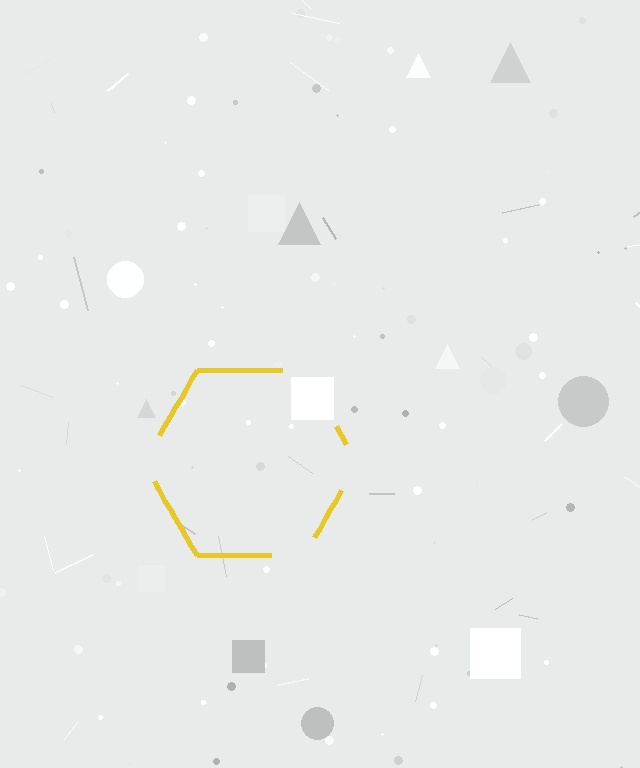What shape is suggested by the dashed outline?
The dashed outline suggests a hexagon.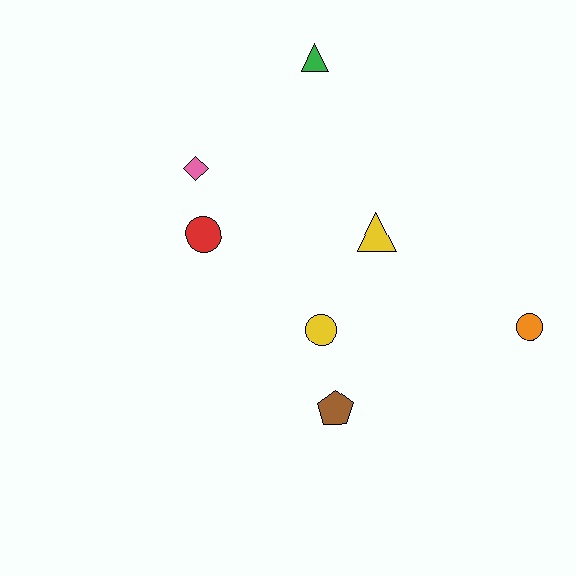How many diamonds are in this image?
There is 1 diamond.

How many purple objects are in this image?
There are no purple objects.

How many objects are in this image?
There are 7 objects.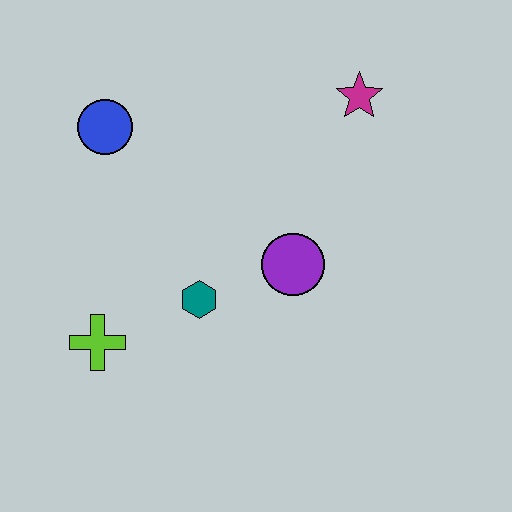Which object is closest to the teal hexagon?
The purple circle is closest to the teal hexagon.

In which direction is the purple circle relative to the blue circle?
The purple circle is to the right of the blue circle.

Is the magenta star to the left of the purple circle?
No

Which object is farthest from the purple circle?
The blue circle is farthest from the purple circle.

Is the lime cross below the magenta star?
Yes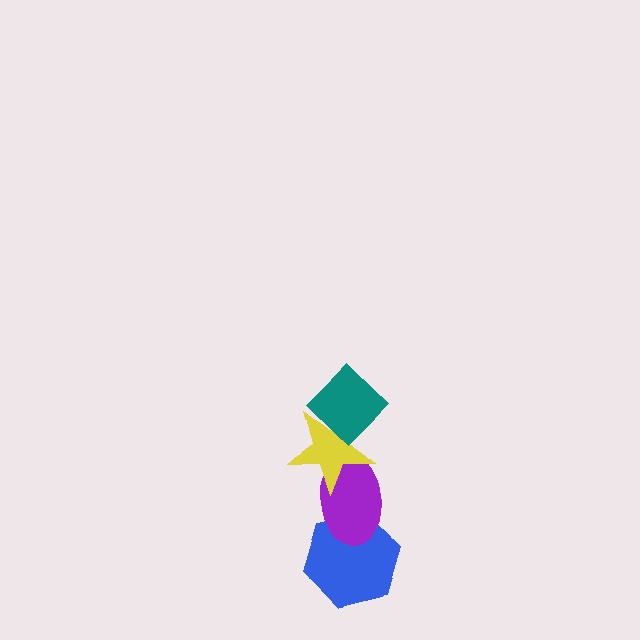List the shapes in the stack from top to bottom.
From top to bottom: the teal diamond, the yellow star, the purple ellipse, the blue hexagon.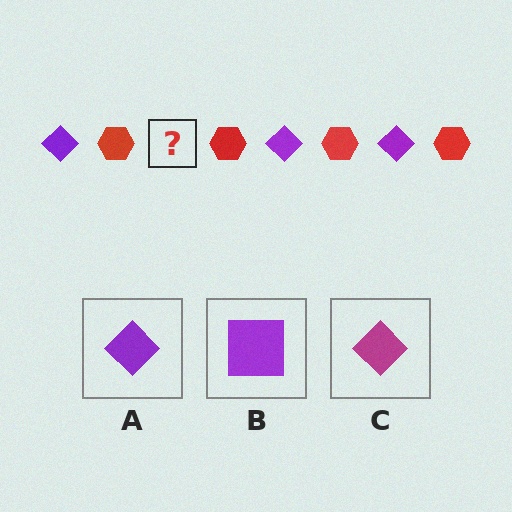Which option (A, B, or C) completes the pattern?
A.